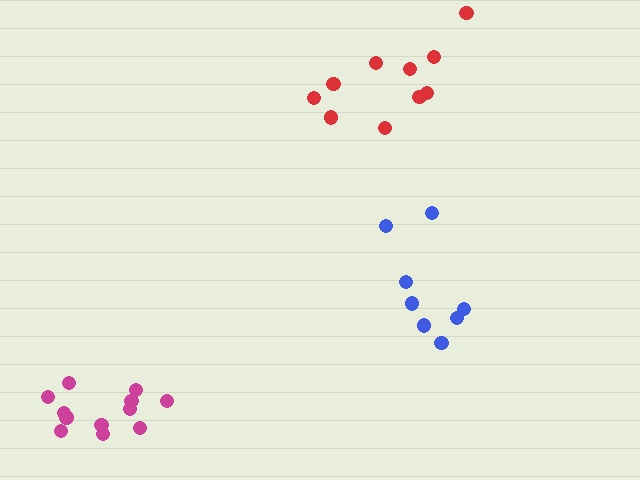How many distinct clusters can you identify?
There are 3 distinct clusters.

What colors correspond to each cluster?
The clusters are colored: blue, magenta, red.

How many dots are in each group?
Group 1: 8 dots, Group 2: 12 dots, Group 3: 10 dots (30 total).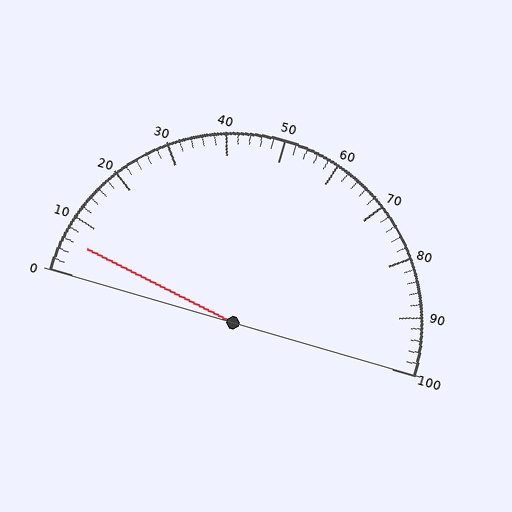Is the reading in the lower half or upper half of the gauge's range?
The reading is in the lower half of the range (0 to 100).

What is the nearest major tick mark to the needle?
The nearest major tick mark is 10.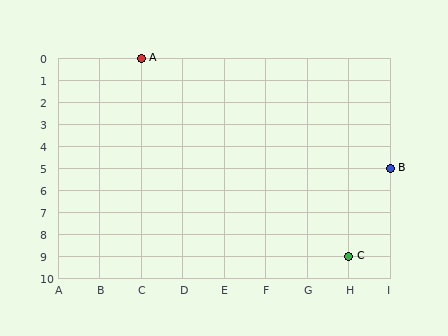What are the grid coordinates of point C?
Point C is at grid coordinates (H, 9).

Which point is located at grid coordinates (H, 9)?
Point C is at (H, 9).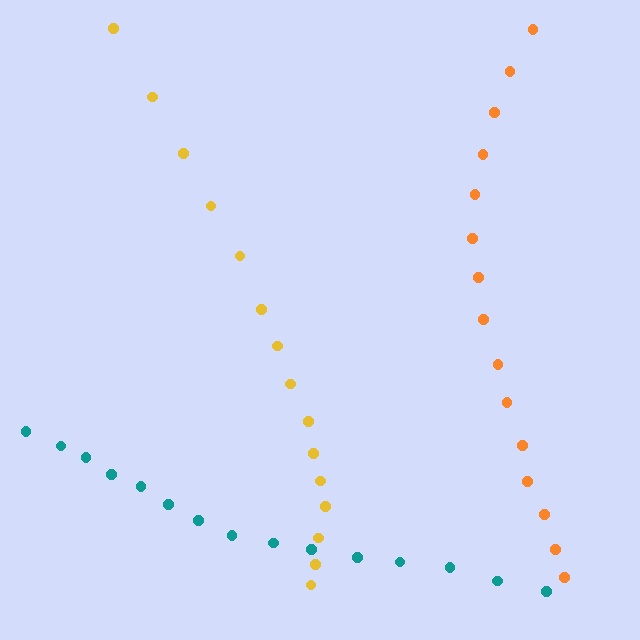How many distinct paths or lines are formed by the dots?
There are 3 distinct paths.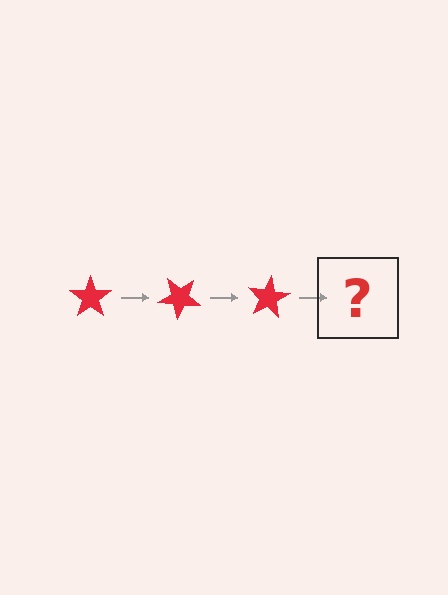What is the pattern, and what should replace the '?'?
The pattern is that the star rotates 40 degrees each step. The '?' should be a red star rotated 120 degrees.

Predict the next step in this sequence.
The next step is a red star rotated 120 degrees.